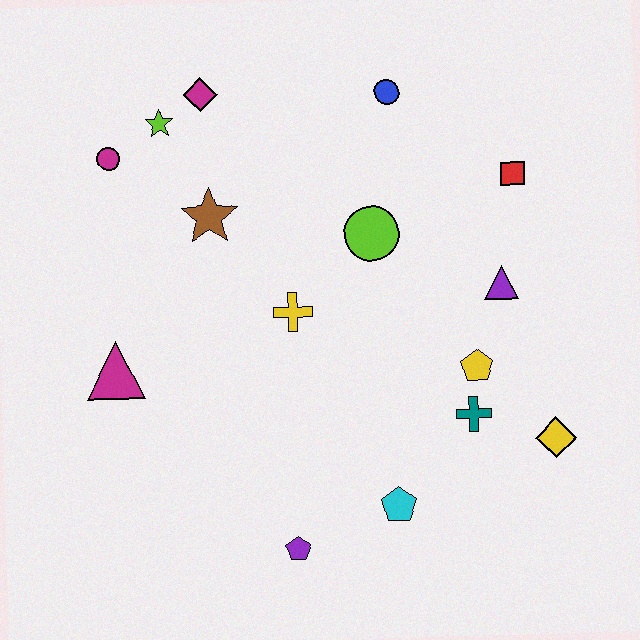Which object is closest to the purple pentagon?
The cyan pentagon is closest to the purple pentagon.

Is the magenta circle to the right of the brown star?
No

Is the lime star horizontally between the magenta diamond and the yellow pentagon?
No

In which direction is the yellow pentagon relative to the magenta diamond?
The yellow pentagon is below the magenta diamond.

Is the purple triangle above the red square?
No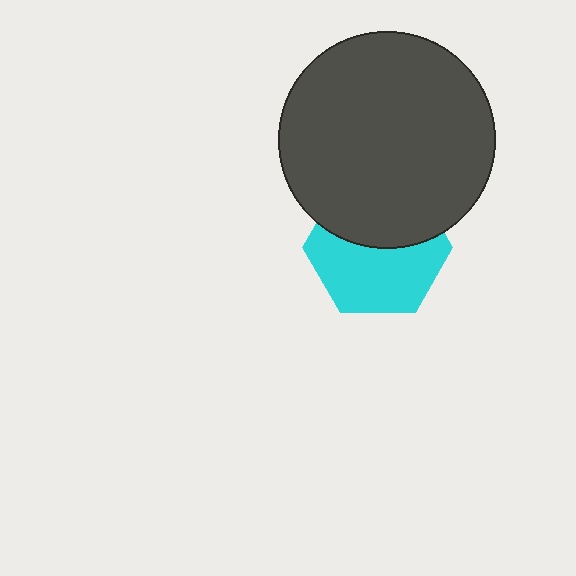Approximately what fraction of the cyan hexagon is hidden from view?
Roughly 44% of the cyan hexagon is hidden behind the dark gray circle.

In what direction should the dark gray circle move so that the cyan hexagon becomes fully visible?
The dark gray circle should move up. That is the shortest direction to clear the overlap and leave the cyan hexagon fully visible.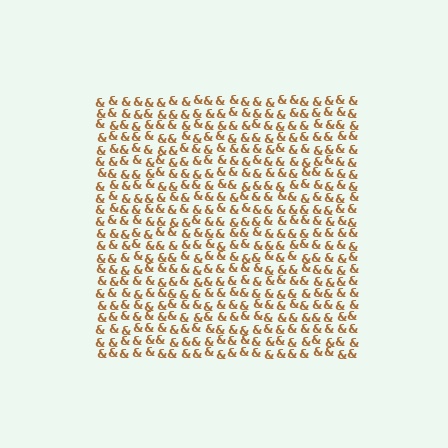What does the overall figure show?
The overall figure shows a square.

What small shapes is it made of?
It is made of small ampersands.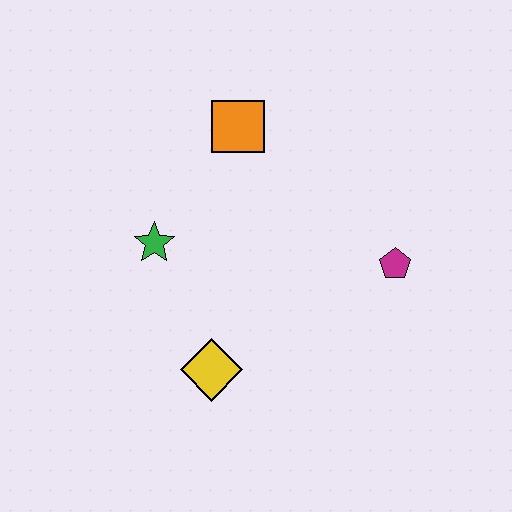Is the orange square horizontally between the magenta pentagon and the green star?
Yes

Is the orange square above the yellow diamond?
Yes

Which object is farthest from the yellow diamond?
The orange square is farthest from the yellow diamond.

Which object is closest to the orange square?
The green star is closest to the orange square.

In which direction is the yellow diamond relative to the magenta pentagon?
The yellow diamond is to the left of the magenta pentagon.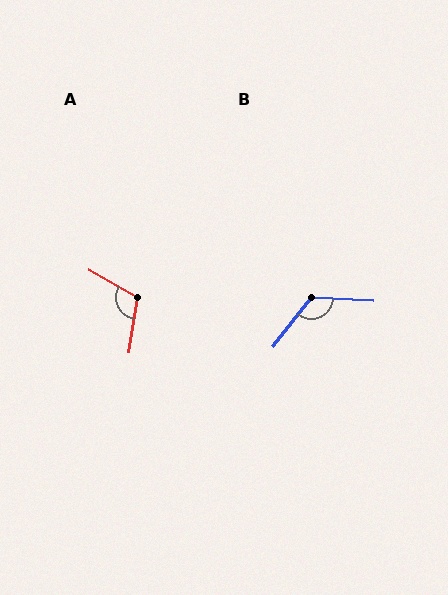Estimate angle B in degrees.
Approximately 125 degrees.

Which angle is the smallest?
A, at approximately 112 degrees.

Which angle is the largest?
B, at approximately 125 degrees.